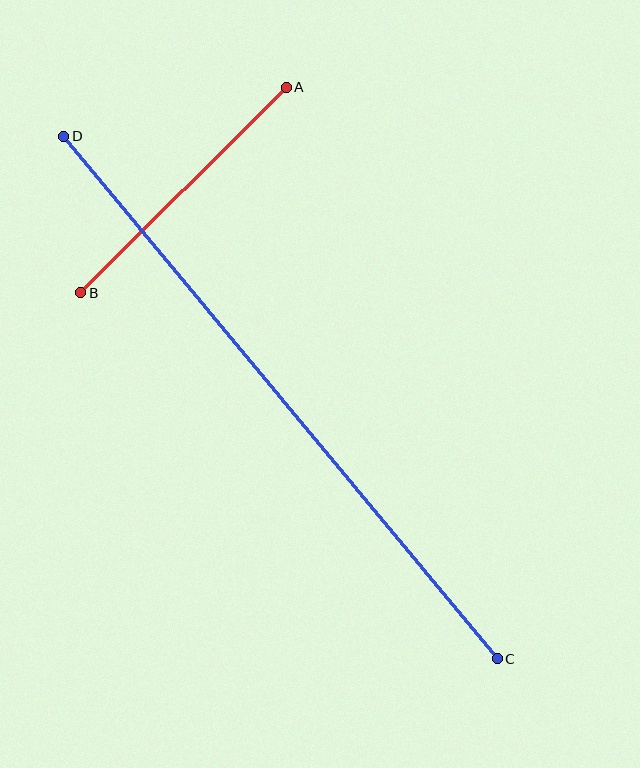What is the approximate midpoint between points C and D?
The midpoint is at approximately (281, 397) pixels.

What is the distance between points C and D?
The distance is approximately 679 pixels.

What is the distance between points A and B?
The distance is approximately 291 pixels.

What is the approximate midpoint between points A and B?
The midpoint is at approximately (183, 190) pixels.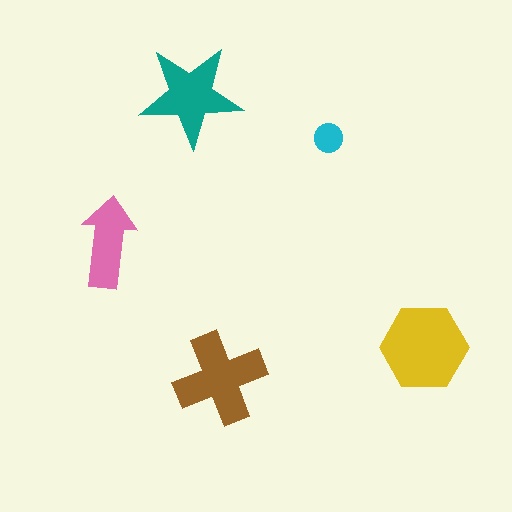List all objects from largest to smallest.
The yellow hexagon, the brown cross, the teal star, the pink arrow, the cyan circle.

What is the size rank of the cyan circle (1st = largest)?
5th.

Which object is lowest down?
The brown cross is bottommost.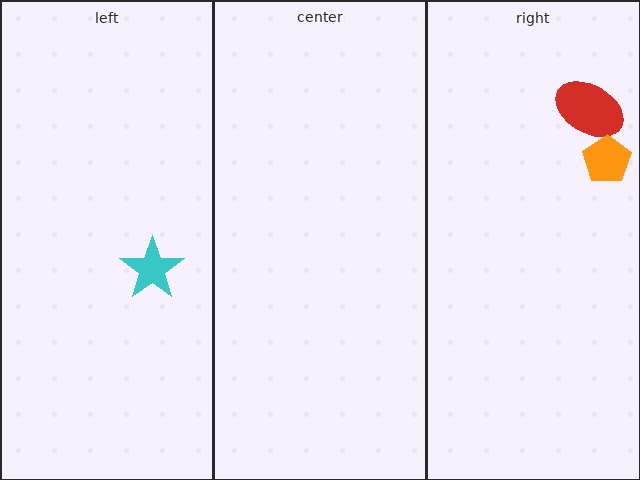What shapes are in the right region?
The red ellipse, the orange pentagon.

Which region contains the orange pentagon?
The right region.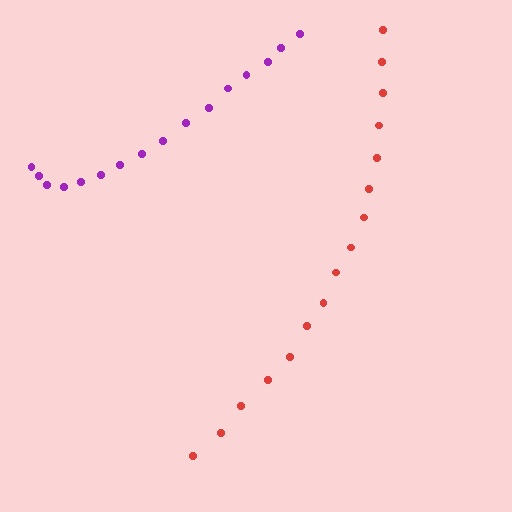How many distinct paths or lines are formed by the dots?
There are 2 distinct paths.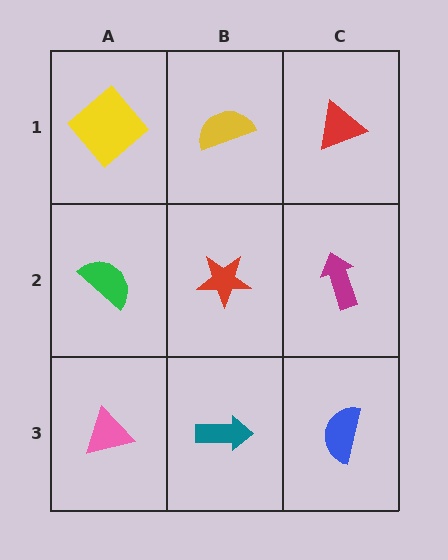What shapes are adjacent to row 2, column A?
A yellow diamond (row 1, column A), a pink triangle (row 3, column A), a red star (row 2, column B).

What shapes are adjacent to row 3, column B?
A red star (row 2, column B), a pink triangle (row 3, column A), a blue semicircle (row 3, column C).